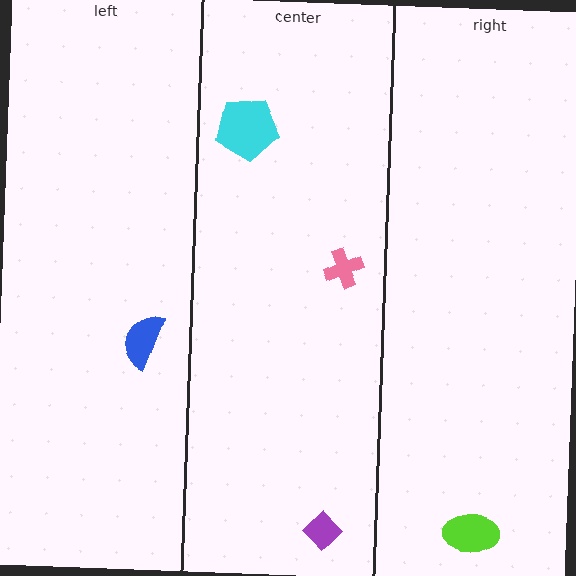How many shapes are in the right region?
1.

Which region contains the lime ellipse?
The right region.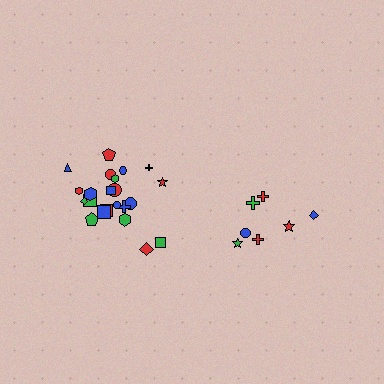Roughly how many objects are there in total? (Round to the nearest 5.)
Roughly 30 objects in total.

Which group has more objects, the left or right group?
The left group.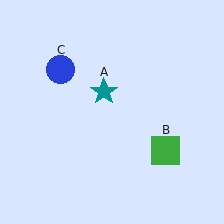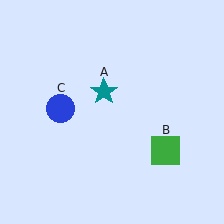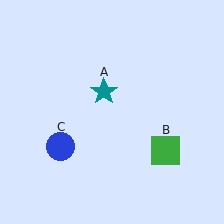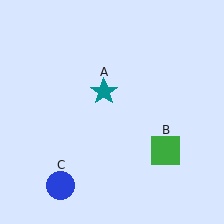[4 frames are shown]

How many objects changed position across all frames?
1 object changed position: blue circle (object C).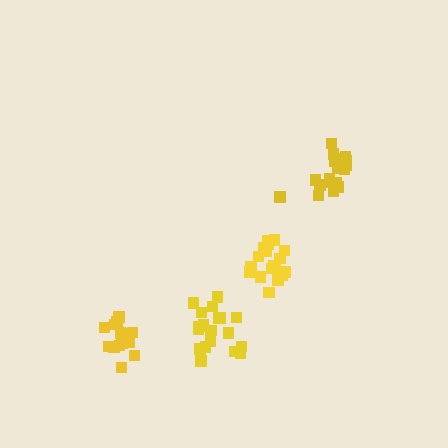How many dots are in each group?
Group 1: 15 dots, Group 2: 18 dots, Group 3: 19 dots, Group 4: 20 dots (72 total).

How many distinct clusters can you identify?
There are 4 distinct clusters.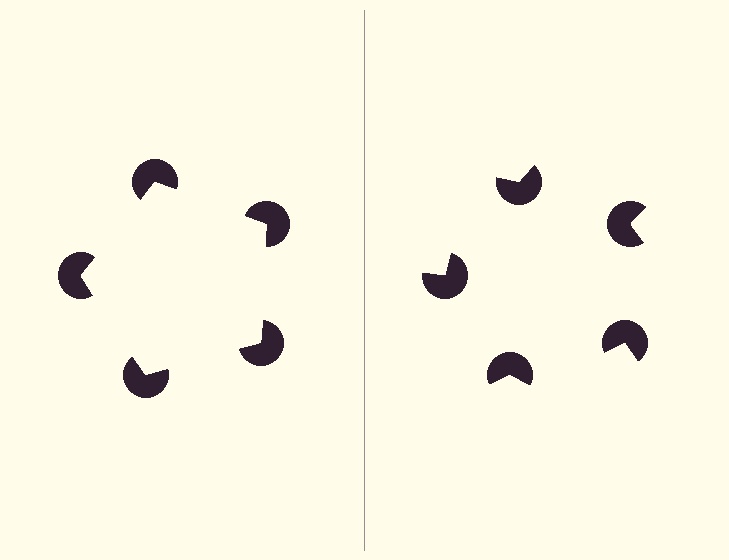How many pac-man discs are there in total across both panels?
10 — 5 on each side.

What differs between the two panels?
The pac-man discs are positioned identically on both sides; only the wedge orientations differ. On the left they align to a pentagon; on the right they are misaligned.